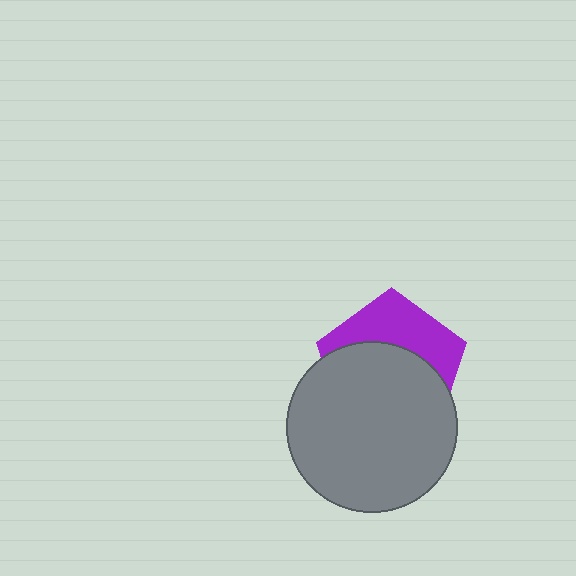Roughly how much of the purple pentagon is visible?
A small part of it is visible (roughly 39%).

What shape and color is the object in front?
The object in front is a gray circle.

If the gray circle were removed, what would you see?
You would see the complete purple pentagon.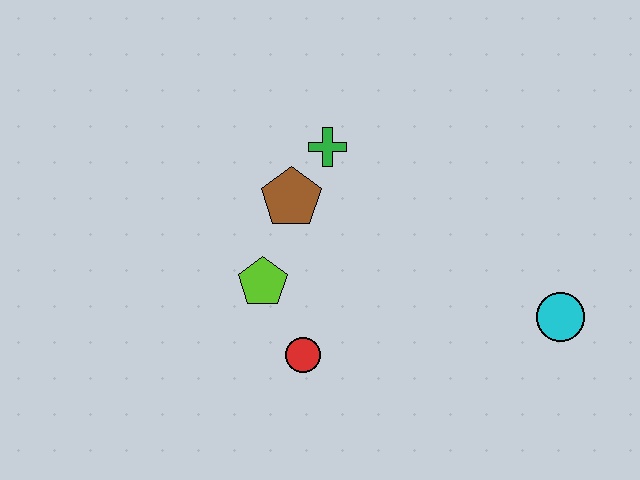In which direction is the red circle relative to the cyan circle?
The red circle is to the left of the cyan circle.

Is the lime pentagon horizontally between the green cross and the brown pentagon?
No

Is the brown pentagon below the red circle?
No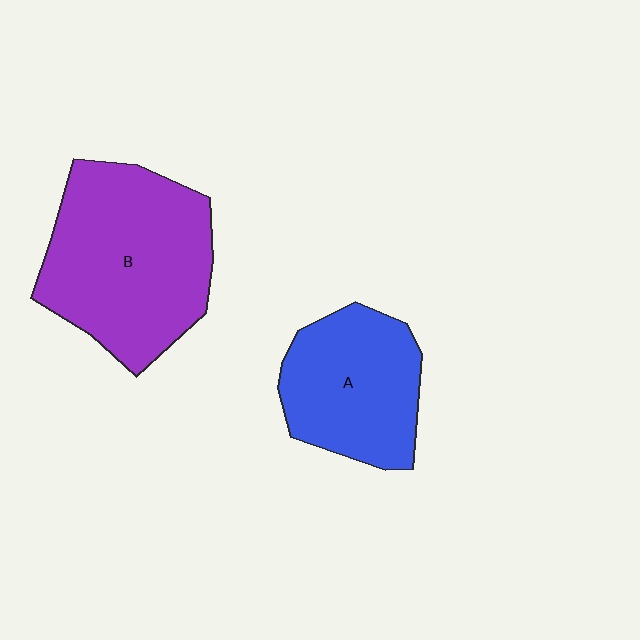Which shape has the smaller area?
Shape A (blue).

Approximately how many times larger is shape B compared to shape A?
Approximately 1.5 times.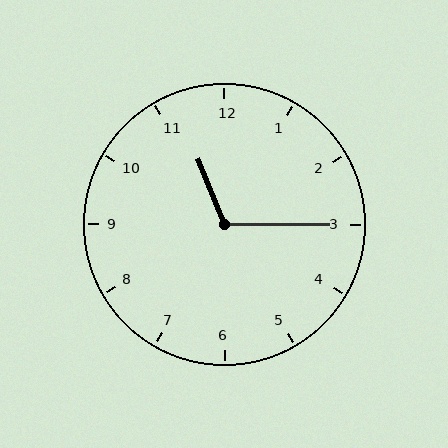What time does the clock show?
11:15.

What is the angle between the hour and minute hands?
Approximately 112 degrees.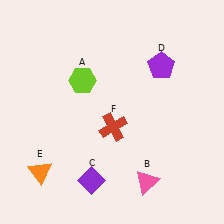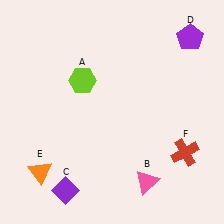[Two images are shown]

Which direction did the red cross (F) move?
The red cross (F) moved right.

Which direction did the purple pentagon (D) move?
The purple pentagon (D) moved right.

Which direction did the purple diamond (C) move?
The purple diamond (C) moved left.